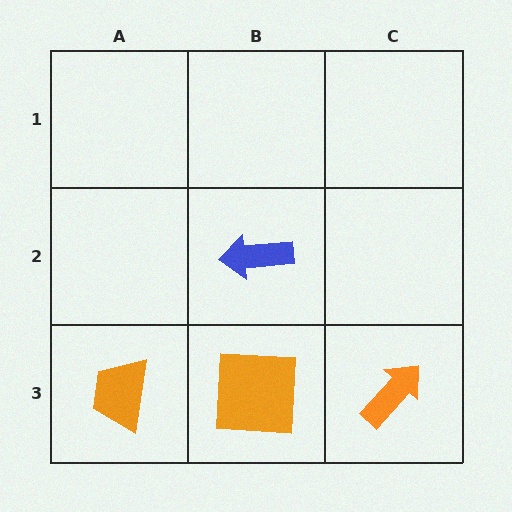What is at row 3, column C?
An orange arrow.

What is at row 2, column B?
A blue arrow.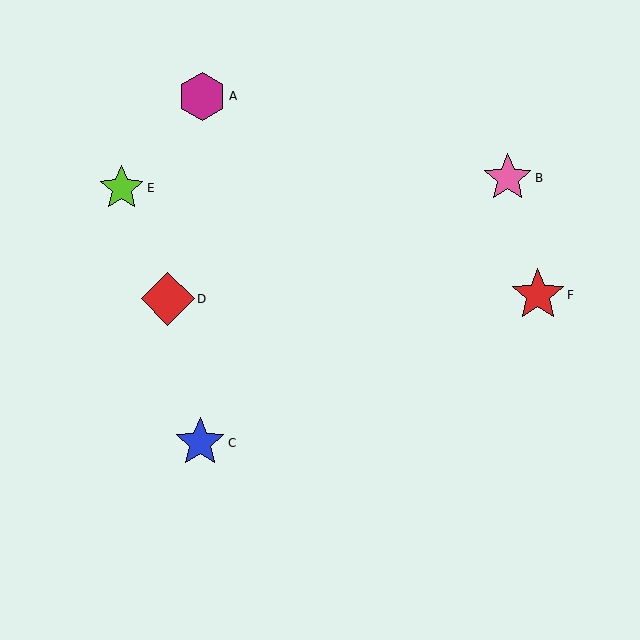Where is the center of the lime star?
The center of the lime star is at (122, 188).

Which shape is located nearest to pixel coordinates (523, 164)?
The pink star (labeled B) at (508, 178) is nearest to that location.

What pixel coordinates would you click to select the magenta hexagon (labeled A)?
Click at (202, 97) to select the magenta hexagon A.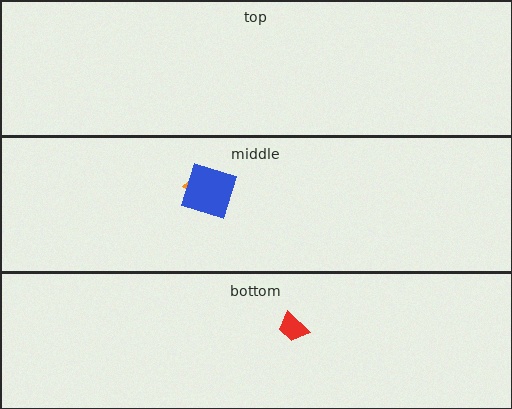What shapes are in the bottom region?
The red trapezoid.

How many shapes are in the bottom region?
1.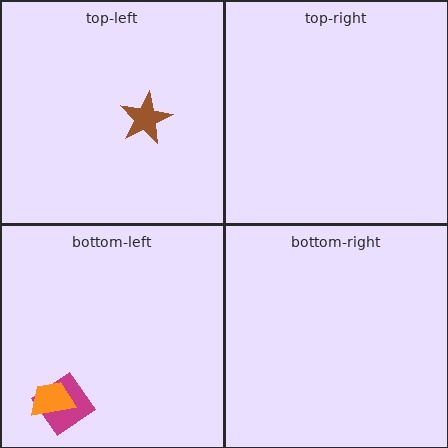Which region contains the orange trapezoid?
The bottom-left region.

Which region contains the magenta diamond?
The bottom-left region.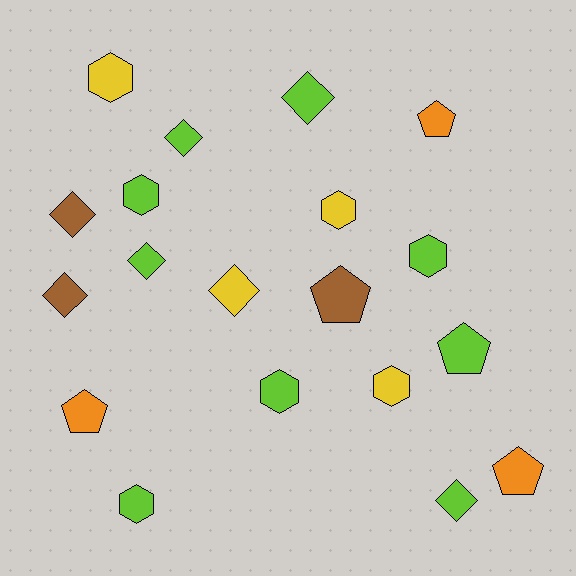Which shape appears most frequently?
Diamond, with 7 objects.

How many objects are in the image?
There are 19 objects.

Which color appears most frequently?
Lime, with 9 objects.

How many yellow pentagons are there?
There are no yellow pentagons.